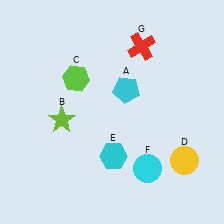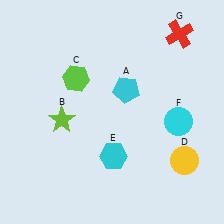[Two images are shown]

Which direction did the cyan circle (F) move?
The cyan circle (F) moved up.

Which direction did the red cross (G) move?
The red cross (G) moved right.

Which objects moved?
The objects that moved are: the cyan circle (F), the red cross (G).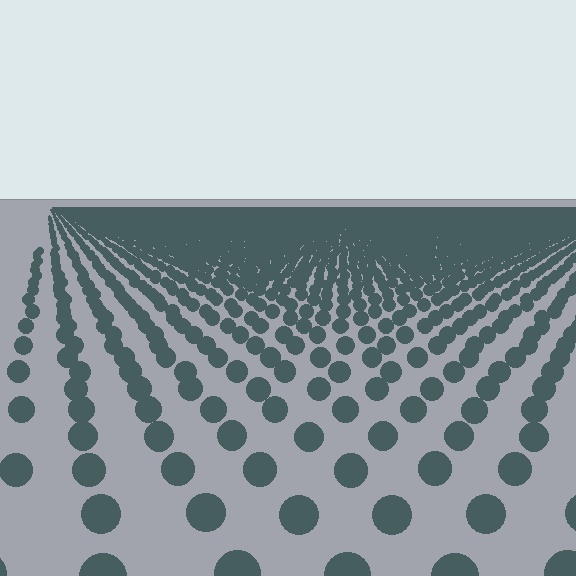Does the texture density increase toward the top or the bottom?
Density increases toward the top.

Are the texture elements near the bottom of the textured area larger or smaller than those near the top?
Larger. Near the bottom, elements are closer to the viewer and appear at a bigger on-screen size.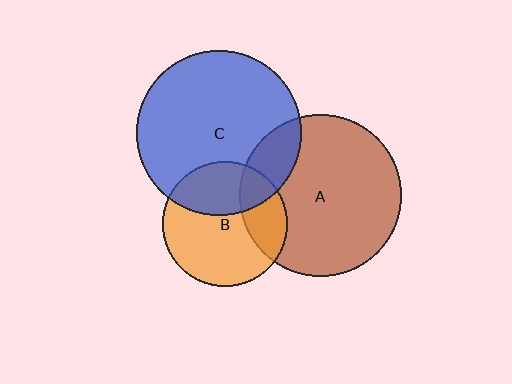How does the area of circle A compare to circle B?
Approximately 1.7 times.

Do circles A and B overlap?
Yes.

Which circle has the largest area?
Circle C (blue).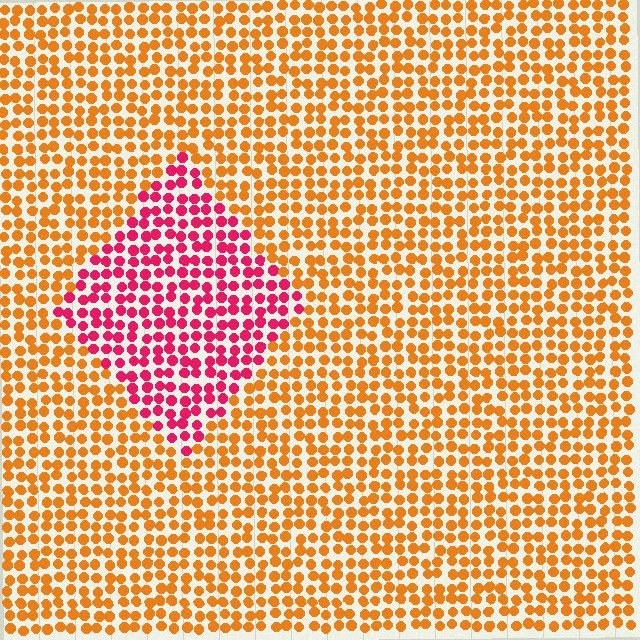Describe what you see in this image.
The image is filled with small orange elements in a uniform arrangement. A diamond-shaped region is visible where the elements are tinted to a slightly different hue, forming a subtle color boundary.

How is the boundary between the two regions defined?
The boundary is defined purely by a slight shift in hue (about 51 degrees). Spacing, size, and orientation are identical on both sides.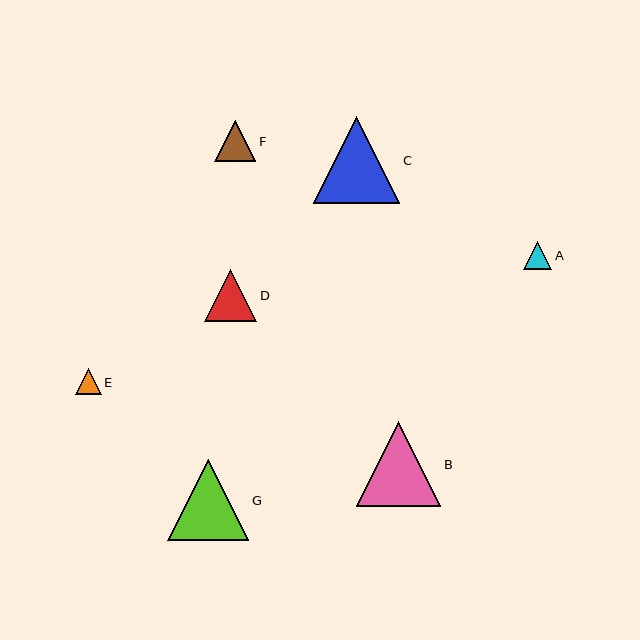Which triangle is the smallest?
Triangle E is the smallest with a size of approximately 26 pixels.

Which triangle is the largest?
Triangle C is the largest with a size of approximately 86 pixels.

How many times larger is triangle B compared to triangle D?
Triangle B is approximately 1.6 times the size of triangle D.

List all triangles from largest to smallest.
From largest to smallest: C, B, G, D, F, A, E.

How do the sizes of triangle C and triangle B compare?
Triangle C and triangle B are approximately the same size.